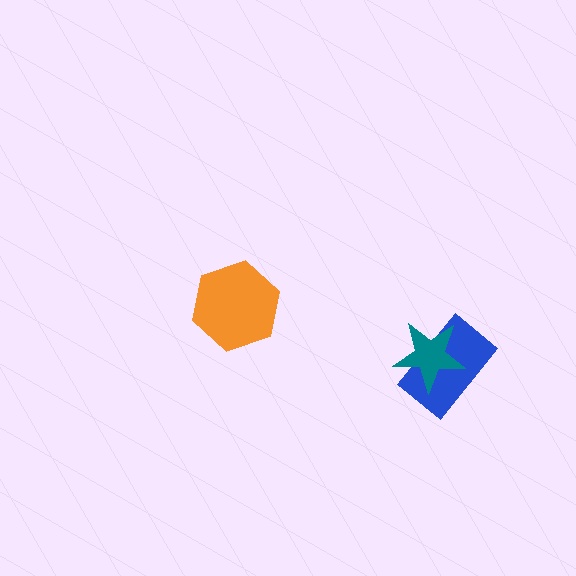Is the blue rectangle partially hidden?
Yes, it is partially covered by another shape.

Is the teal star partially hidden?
No, no other shape covers it.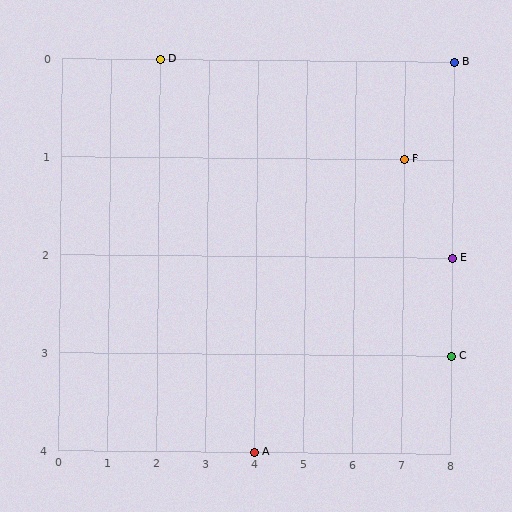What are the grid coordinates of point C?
Point C is at grid coordinates (8, 3).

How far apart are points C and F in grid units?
Points C and F are 1 column and 2 rows apart (about 2.2 grid units diagonally).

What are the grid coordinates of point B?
Point B is at grid coordinates (8, 0).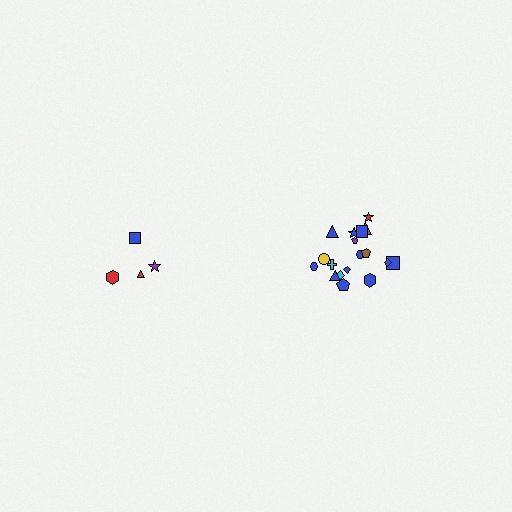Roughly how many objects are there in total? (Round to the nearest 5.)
Roughly 20 objects in total.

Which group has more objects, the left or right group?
The right group.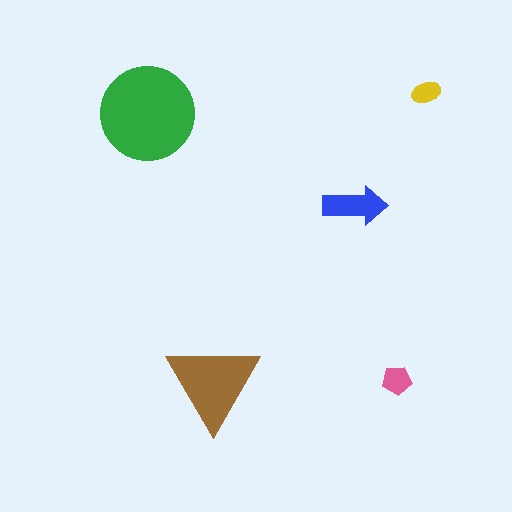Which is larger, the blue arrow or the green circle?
The green circle.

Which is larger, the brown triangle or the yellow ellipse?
The brown triangle.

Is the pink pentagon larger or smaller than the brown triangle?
Smaller.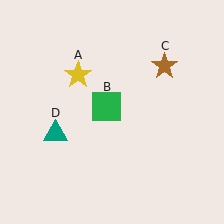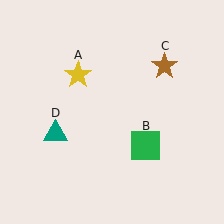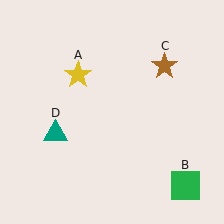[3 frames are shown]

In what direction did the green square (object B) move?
The green square (object B) moved down and to the right.